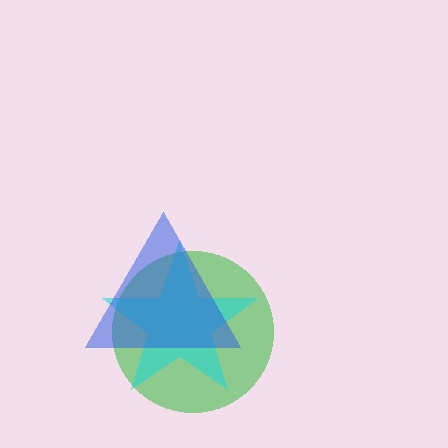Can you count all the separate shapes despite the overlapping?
Yes, there are 3 separate shapes.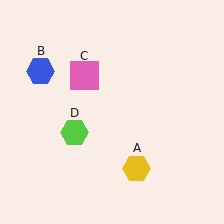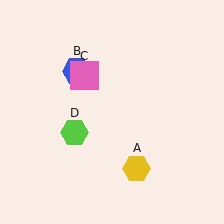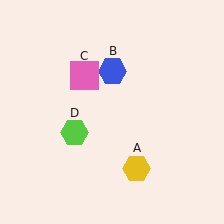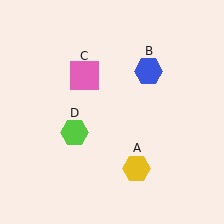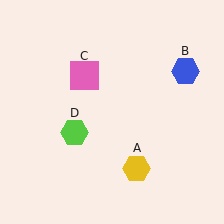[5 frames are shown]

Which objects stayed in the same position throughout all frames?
Yellow hexagon (object A) and pink square (object C) and lime hexagon (object D) remained stationary.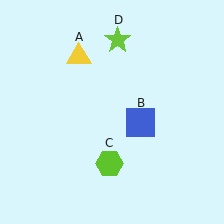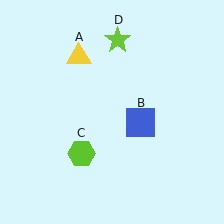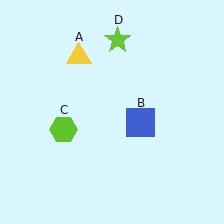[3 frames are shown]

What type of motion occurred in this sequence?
The lime hexagon (object C) rotated clockwise around the center of the scene.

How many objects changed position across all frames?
1 object changed position: lime hexagon (object C).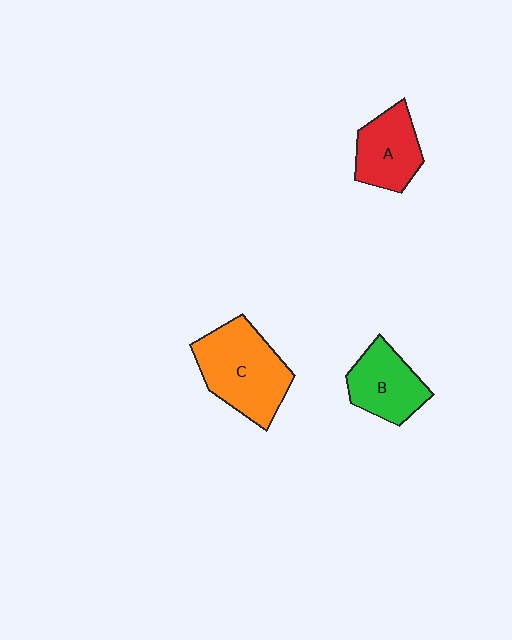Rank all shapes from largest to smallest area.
From largest to smallest: C (orange), B (green), A (red).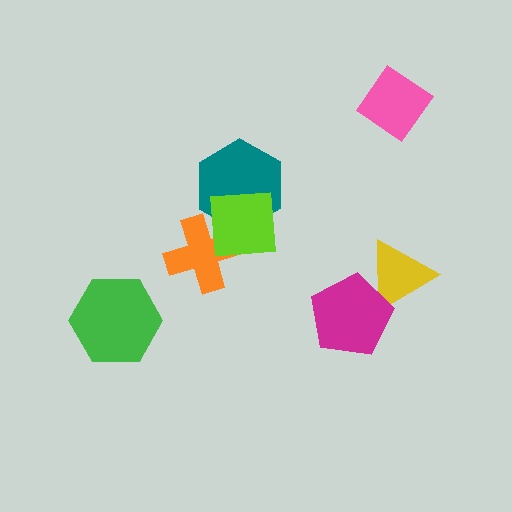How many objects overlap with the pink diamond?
0 objects overlap with the pink diamond.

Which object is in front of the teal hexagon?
The lime square is in front of the teal hexagon.